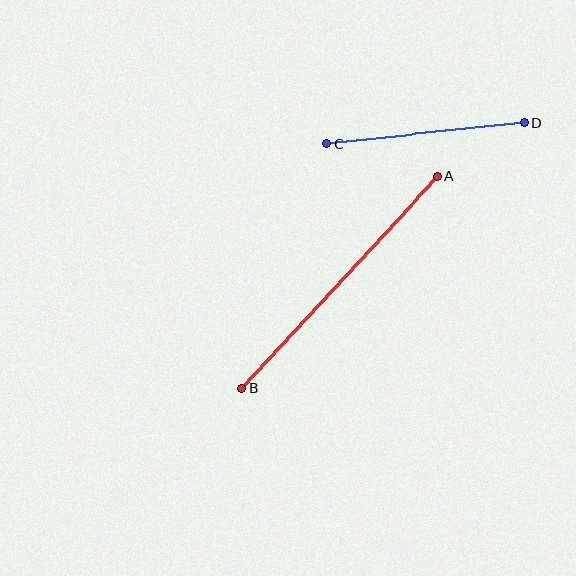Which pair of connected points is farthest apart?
Points A and B are farthest apart.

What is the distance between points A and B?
The distance is approximately 288 pixels.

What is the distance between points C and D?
The distance is approximately 199 pixels.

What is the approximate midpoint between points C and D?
The midpoint is at approximately (426, 133) pixels.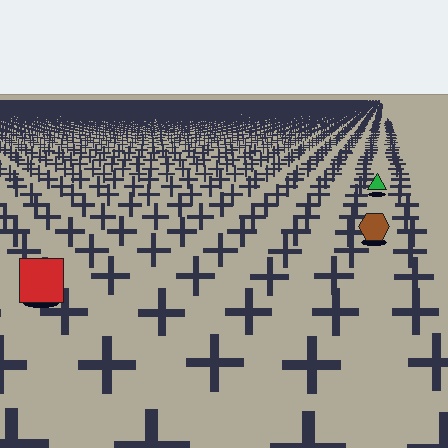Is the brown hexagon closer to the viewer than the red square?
No. The red square is closer — you can tell from the texture gradient: the ground texture is coarser near it.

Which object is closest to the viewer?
The red square is closest. The texture marks near it are larger and more spread out.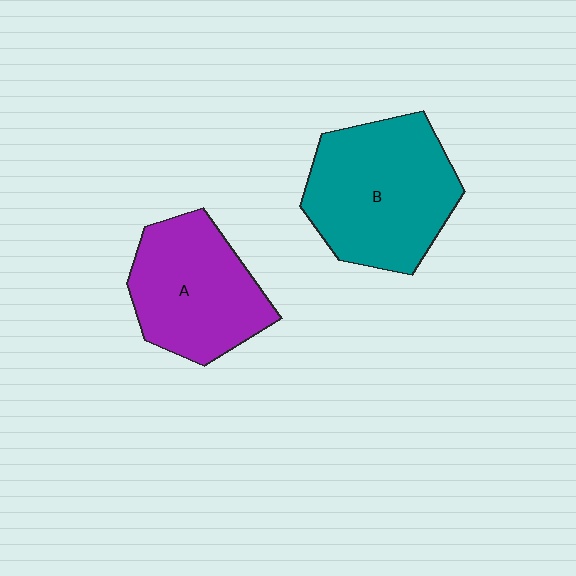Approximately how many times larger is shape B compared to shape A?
Approximately 1.2 times.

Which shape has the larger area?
Shape B (teal).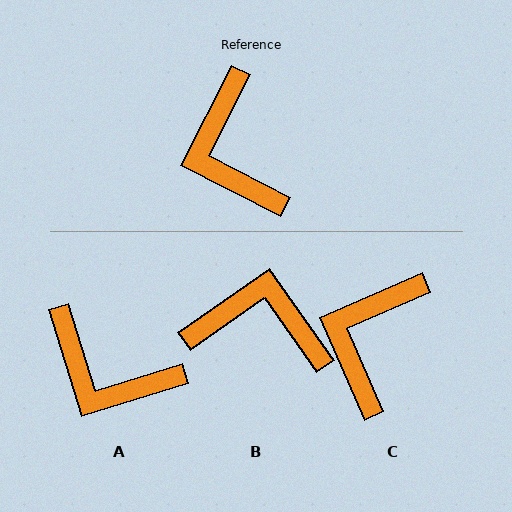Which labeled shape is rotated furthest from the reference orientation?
B, about 118 degrees away.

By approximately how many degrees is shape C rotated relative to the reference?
Approximately 40 degrees clockwise.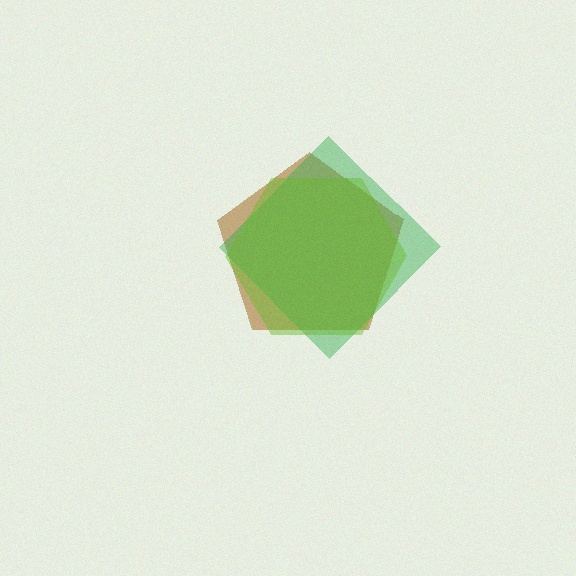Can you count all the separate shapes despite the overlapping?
Yes, there are 3 separate shapes.